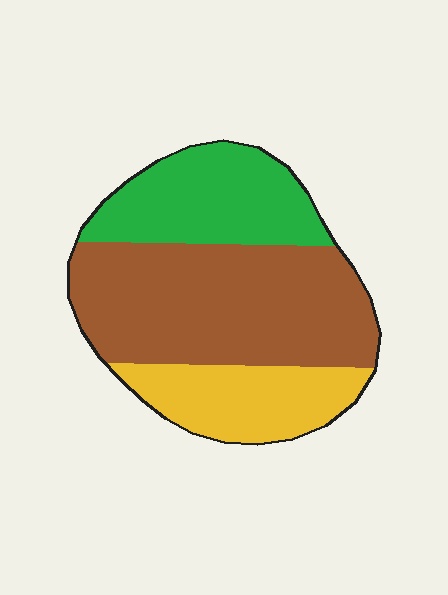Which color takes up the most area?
Brown, at roughly 50%.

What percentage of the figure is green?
Green covers 27% of the figure.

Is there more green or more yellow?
Green.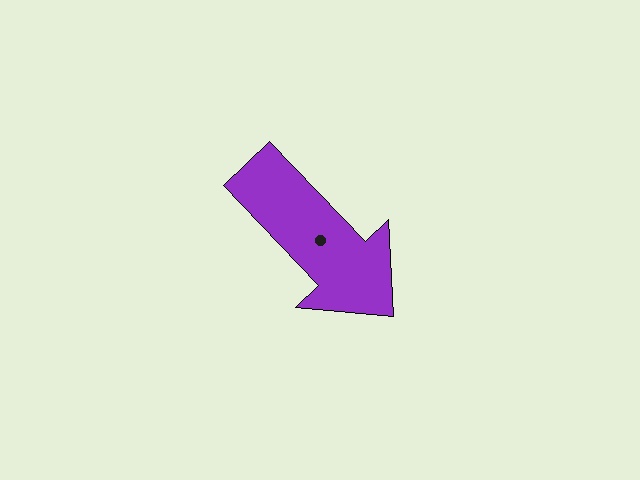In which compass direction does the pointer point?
Southeast.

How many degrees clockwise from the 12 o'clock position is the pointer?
Approximately 136 degrees.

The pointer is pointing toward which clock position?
Roughly 5 o'clock.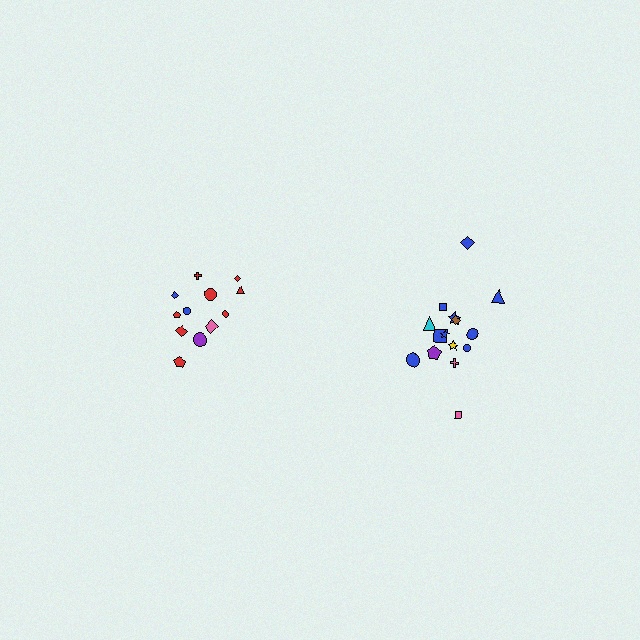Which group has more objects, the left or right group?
The right group.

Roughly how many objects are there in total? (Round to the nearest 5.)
Roughly 25 objects in total.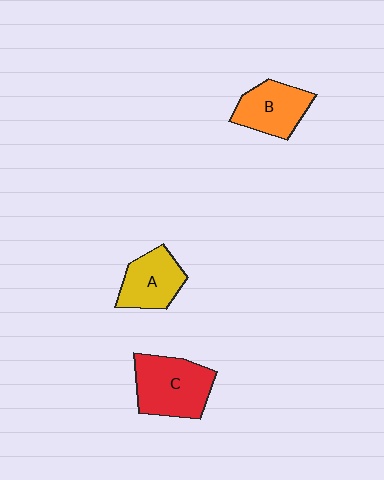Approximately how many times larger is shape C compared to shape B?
Approximately 1.3 times.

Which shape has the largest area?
Shape C (red).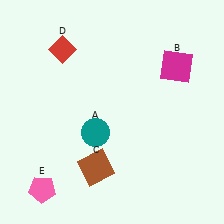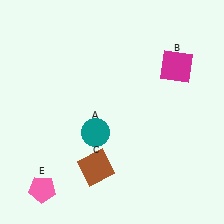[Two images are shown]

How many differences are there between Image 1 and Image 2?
There is 1 difference between the two images.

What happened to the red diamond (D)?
The red diamond (D) was removed in Image 2. It was in the top-left area of Image 1.